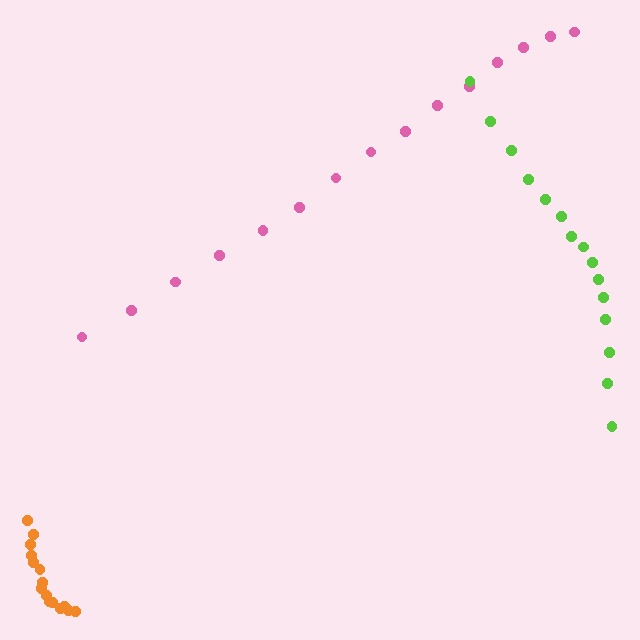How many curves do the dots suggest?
There are 3 distinct paths.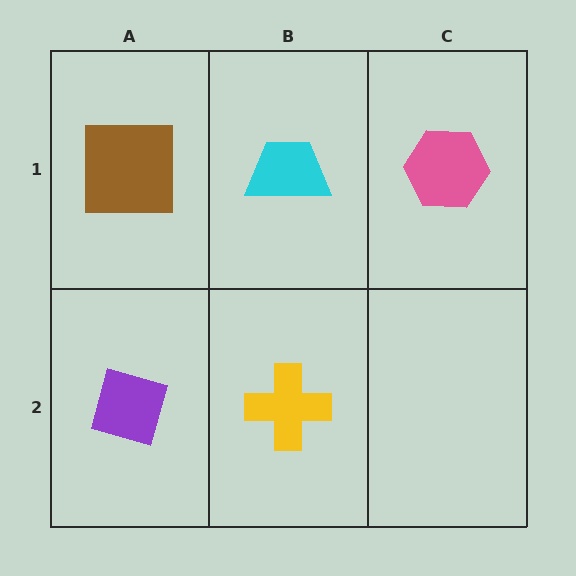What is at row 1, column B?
A cyan trapezoid.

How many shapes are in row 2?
2 shapes.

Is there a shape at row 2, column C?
No, that cell is empty.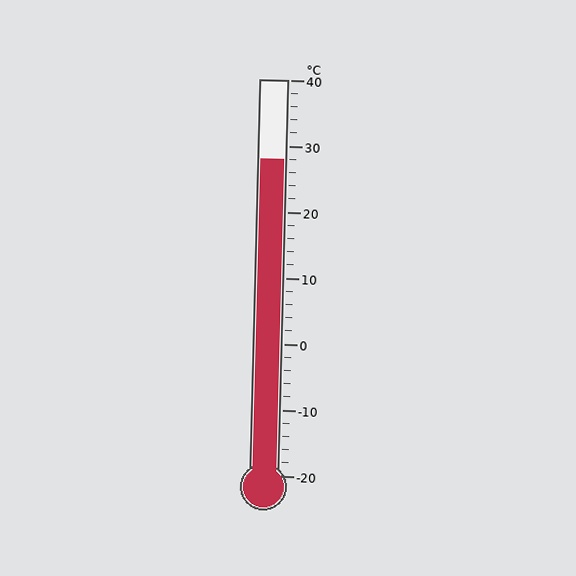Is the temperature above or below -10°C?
The temperature is above -10°C.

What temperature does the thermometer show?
The thermometer shows approximately 28°C.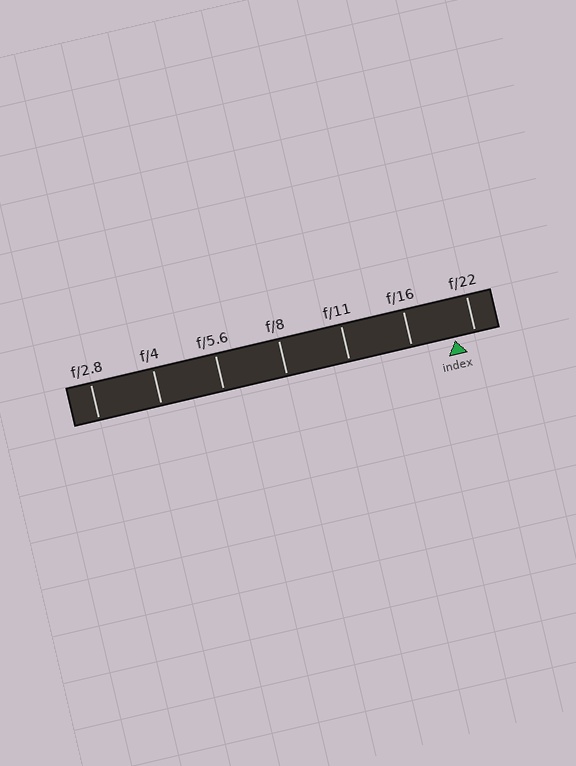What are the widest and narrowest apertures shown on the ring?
The widest aperture shown is f/2.8 and the narrowest is f/22.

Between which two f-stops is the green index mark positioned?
The index mark is between f/16 and f/22.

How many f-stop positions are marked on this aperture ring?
There are 7 f-stop positions marked.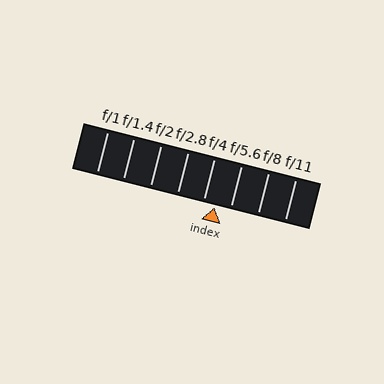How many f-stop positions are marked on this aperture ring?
There are 8 f-stop positions marked.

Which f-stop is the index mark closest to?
The index mark is closest to f/4.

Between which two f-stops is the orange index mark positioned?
The index mark is between f/4 and f/5.6.